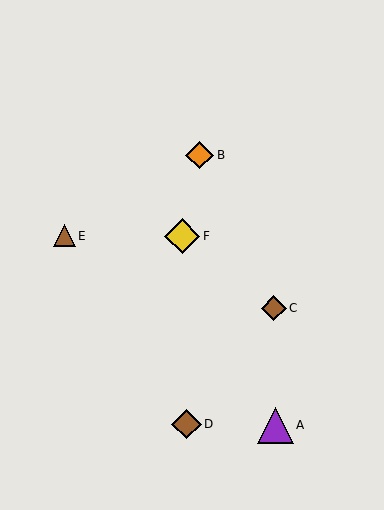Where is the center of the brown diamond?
The center of the brown diamond is at (186, 424).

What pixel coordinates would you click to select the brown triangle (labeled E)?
Click at (64, 236) to select the brown triangle E.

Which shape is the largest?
The purple triangle (labeled A) is the largest.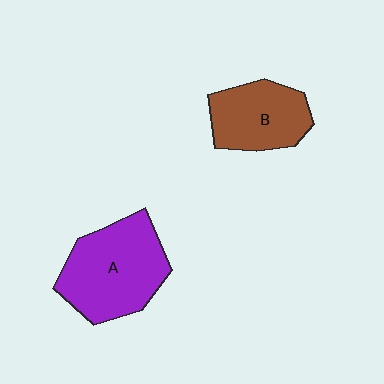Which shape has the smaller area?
Shape B (brown).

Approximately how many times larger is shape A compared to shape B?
Approximately 1.4 times.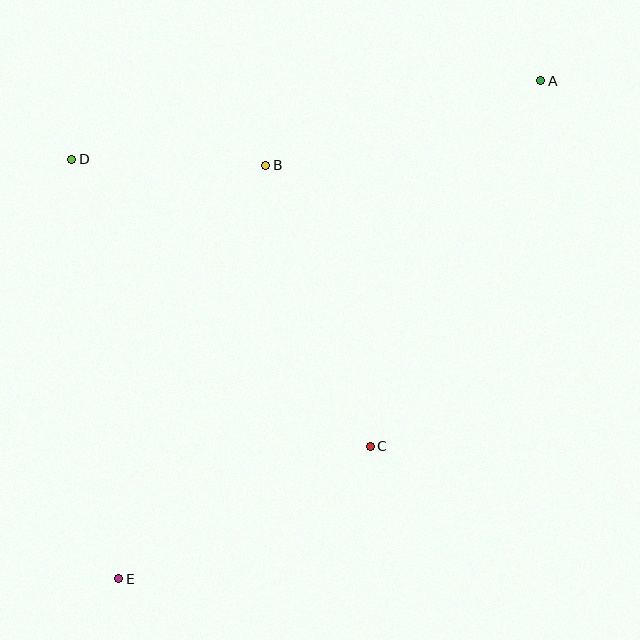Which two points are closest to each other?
Points B and D are closest to each other.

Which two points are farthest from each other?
Points A and E are farthest from each other.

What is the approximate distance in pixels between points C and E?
The distance between C and E is approximately 284 pixels.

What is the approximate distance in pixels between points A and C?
The distance between A and C is approximately 404 pixels.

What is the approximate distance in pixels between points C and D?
The distance between C and D is approximately 414 pixels.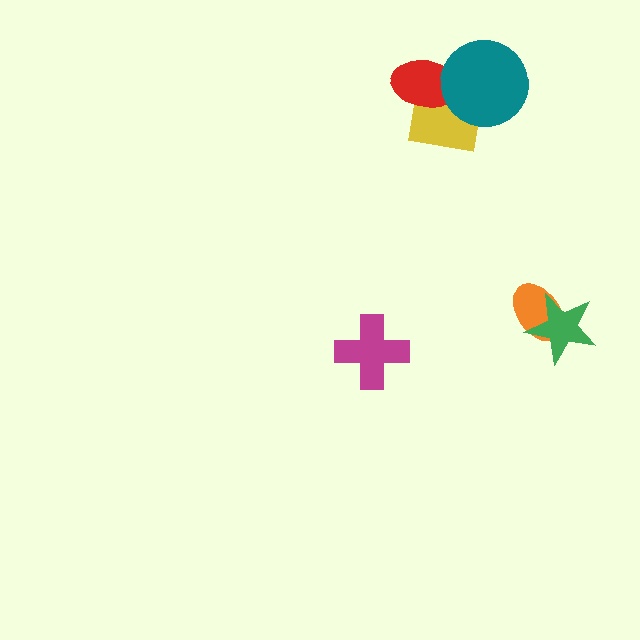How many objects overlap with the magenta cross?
0 objects overlap with the magenta cross.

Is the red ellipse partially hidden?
Yes, it is partially covered by another shape.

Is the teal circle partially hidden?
No, no other shape covers it.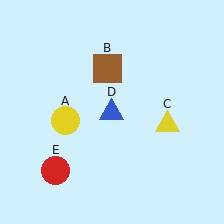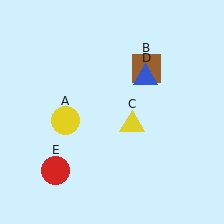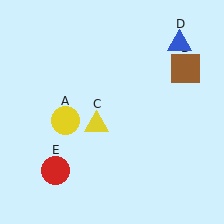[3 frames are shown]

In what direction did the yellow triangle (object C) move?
The yellow triangle (object C) moved left.